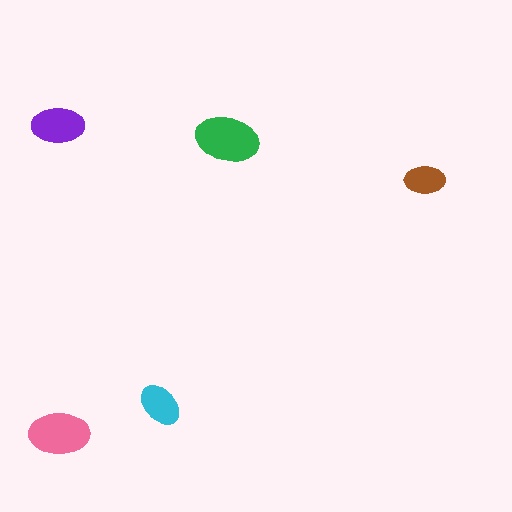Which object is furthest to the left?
The purple ellipse is leftmost.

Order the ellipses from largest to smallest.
the green one, the pink one, the purple one, the cyan one, the brown one.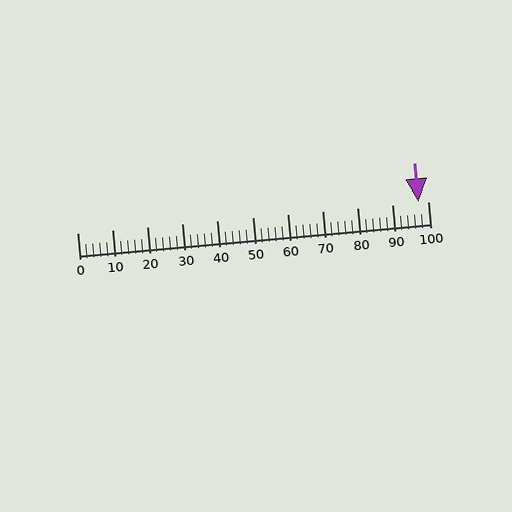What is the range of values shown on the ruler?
The ruler shows values from 0 to 100.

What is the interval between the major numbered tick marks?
The major tick marks are spaced 10 units apart.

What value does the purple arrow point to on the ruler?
The purple arrow points to approximately 97.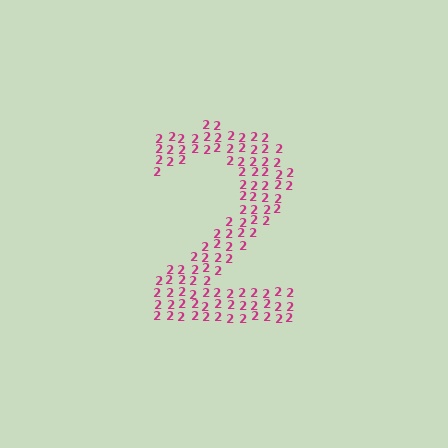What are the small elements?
The small elements are digit 2's.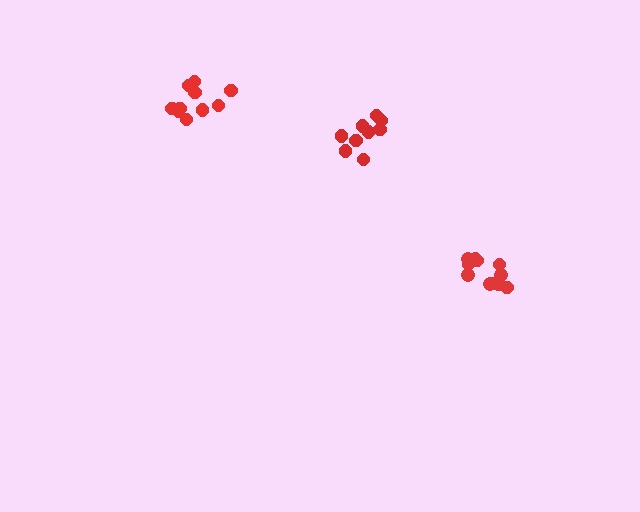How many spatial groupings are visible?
There are 3 spatial groupings.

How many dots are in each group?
Group 1: 11 dots, Group 2: 12 dots, Group 3: 9 dots (32 total).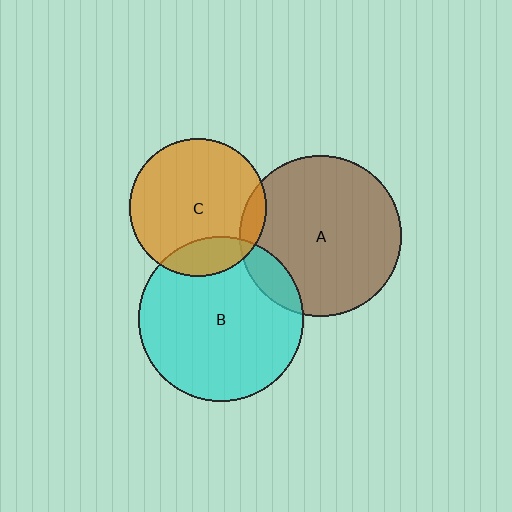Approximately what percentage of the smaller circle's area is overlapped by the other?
Approximately 10%.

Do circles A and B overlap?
Yes.